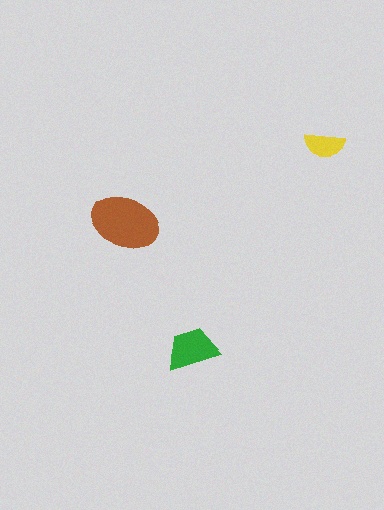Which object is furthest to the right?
The yellow semicircle is rightmost.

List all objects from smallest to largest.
The yellow semicircle, the green trapezoid, the brown ellipse.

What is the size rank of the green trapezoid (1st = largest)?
2nd.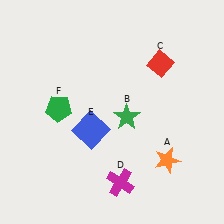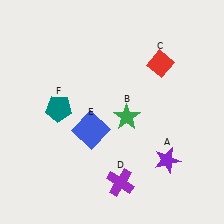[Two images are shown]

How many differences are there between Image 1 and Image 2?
There are 3 differences between the two images.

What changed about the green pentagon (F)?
In Image 1, F is green. In Image 2, it changed to teal.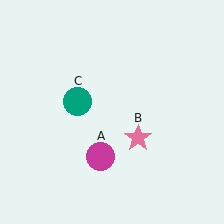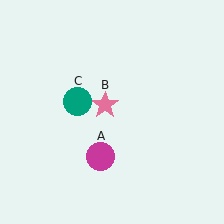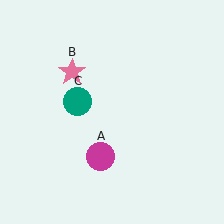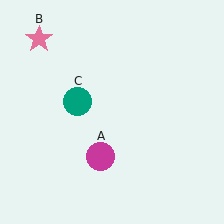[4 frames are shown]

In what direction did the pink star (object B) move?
The pink star (object B) moved up and to the left.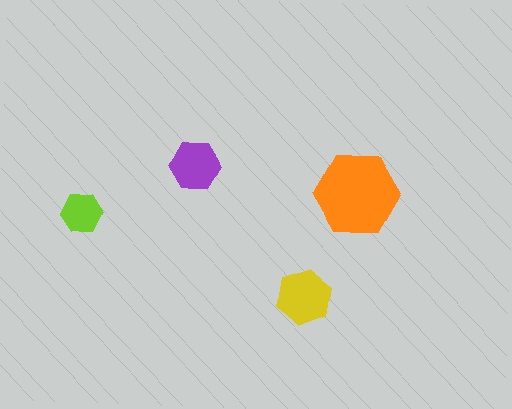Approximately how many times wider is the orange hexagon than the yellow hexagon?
About 1.5 times wider.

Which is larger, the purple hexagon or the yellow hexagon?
The yellow one.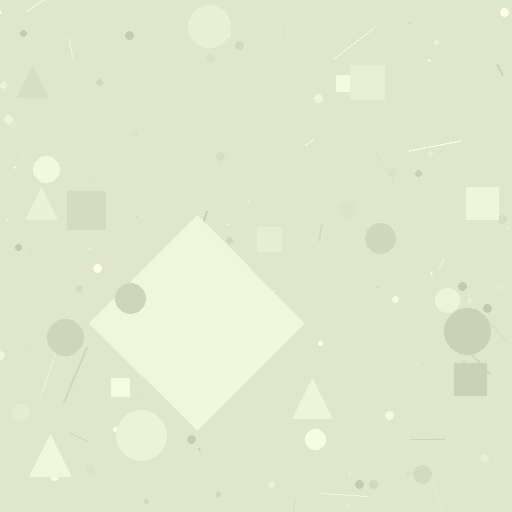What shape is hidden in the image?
A diamond is hidden in the image.